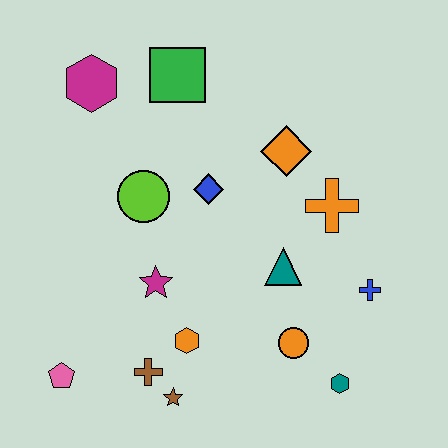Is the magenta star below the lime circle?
Yes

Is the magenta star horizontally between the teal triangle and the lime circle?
Yes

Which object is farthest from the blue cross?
The magenta hexagon is farthest from the blue cross.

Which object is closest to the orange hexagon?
The brown cross is closest to the orange hexagon.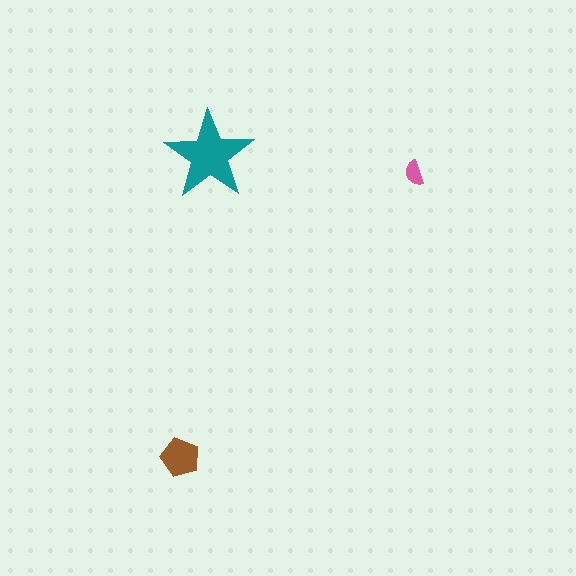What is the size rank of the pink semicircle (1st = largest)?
3rd.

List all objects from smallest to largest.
The pink semicircle, the brown pentagon, the teal star.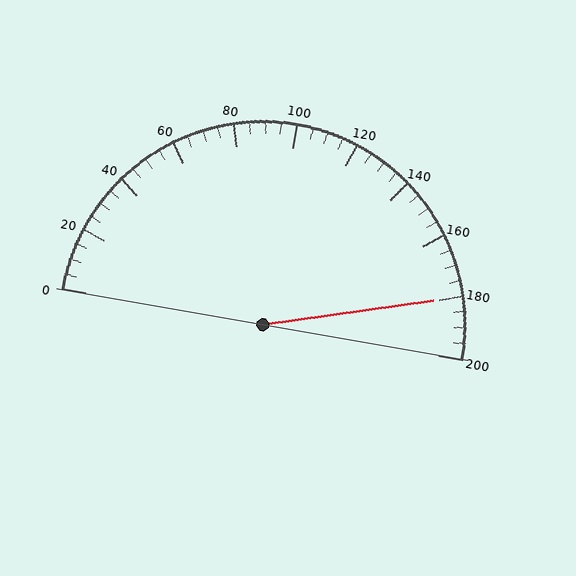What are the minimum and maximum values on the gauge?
The gauge ranges from 0 to 200.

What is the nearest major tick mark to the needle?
The nearest major tick mark is 180.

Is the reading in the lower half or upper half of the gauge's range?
The reading is in the upper half of the range (0 to 200).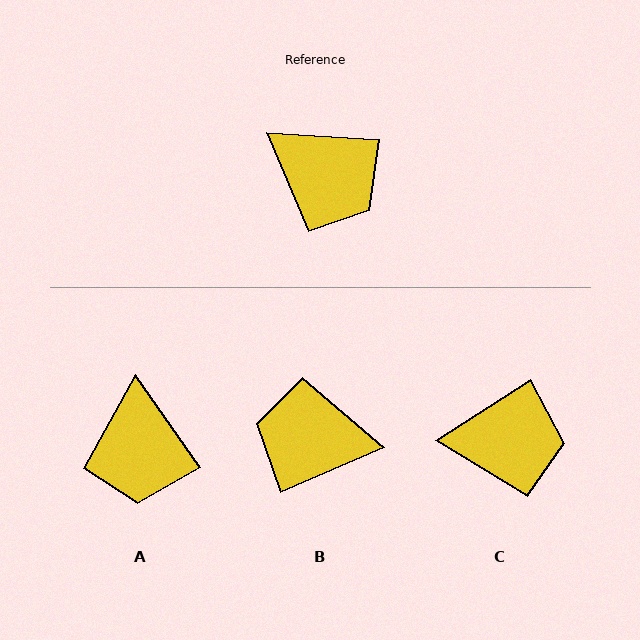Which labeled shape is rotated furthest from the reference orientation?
B, about 153 degrees away.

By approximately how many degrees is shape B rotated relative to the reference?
Approximately 153 degrees clockwise.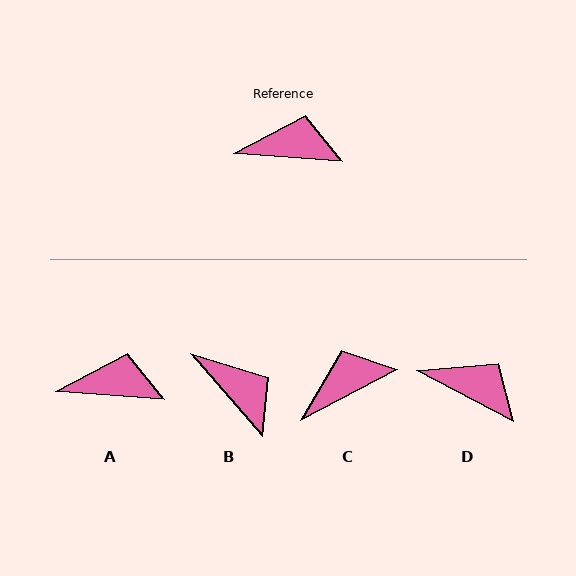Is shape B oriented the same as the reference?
No, it is off by about 45 degrees.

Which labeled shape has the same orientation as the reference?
A.